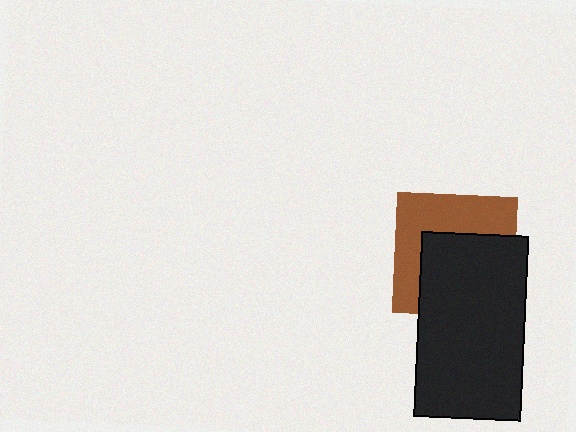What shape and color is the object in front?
The object in front is a black rectangle.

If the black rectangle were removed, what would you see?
You would see the complete brown square.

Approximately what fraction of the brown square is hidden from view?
Roughly 54% of the brown square is hidden behind the black rectangle.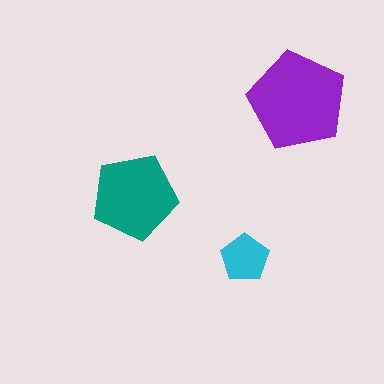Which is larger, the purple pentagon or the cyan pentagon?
The purple one.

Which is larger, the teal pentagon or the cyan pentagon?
The teal one.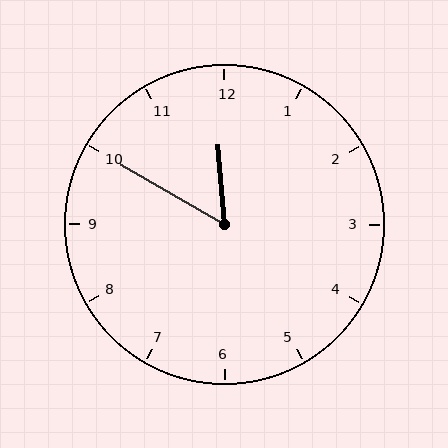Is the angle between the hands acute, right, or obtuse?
It is acute.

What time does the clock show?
11:50.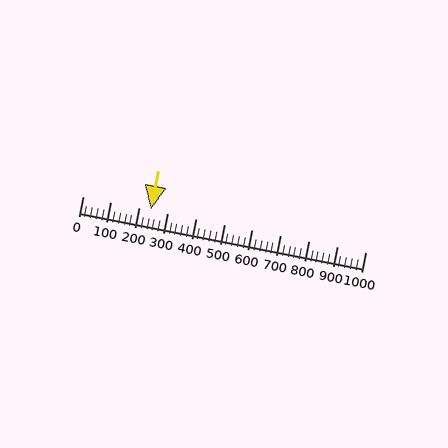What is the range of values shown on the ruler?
The ruler shows values from 0 to 1000.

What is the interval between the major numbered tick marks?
The major tick marks are spaced 100 units apart.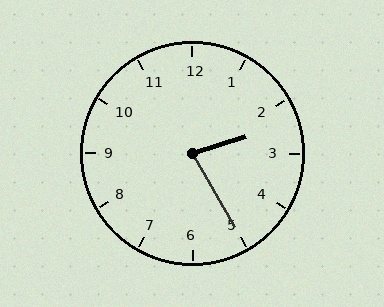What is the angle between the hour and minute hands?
Approximately 78 degrees.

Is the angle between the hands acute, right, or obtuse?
It is acute.